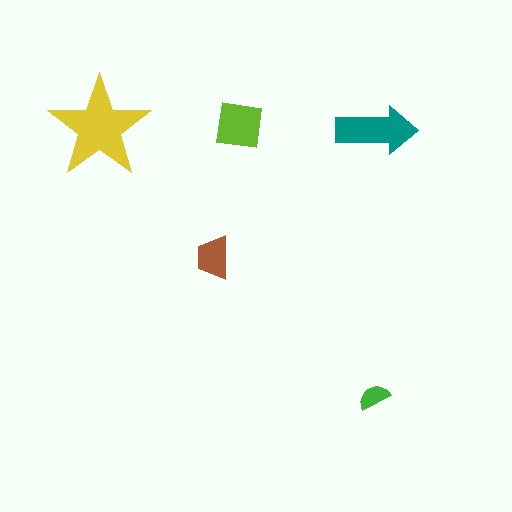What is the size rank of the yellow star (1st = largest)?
1st.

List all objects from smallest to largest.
The green semicircle, the brown trapezoid, the lime square, the teal arrow, the yellow star.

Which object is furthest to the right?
The teal arrow is rightmost.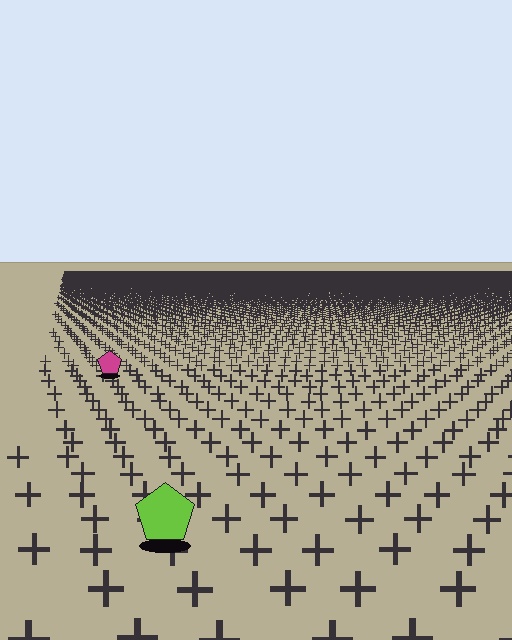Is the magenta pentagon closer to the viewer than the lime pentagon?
No. The lime pentagon is closer — you can tell from the texture gradient: the ground texture is coarser near it.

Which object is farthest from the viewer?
The magenta pentagon is farthest from the viewer. It appears smaller and the ground texture around it is denser.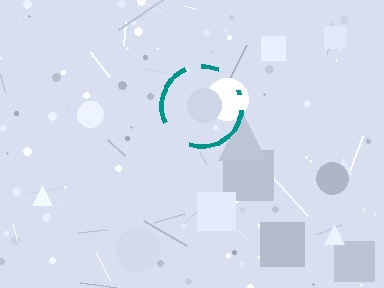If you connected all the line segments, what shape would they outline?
They would outline a circle.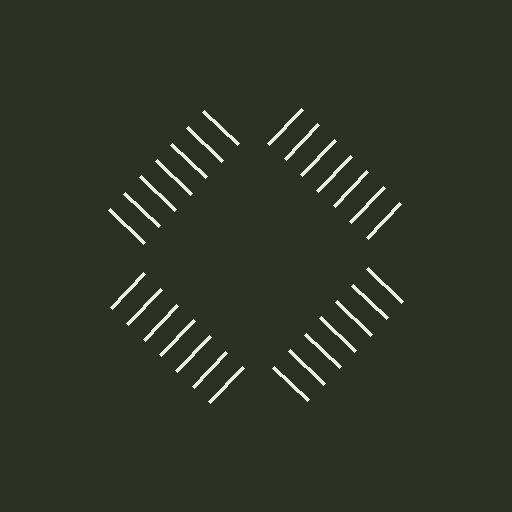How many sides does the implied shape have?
4 sides — the line-ends trace a square.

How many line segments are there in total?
28 — 7 along each of the 4 edges.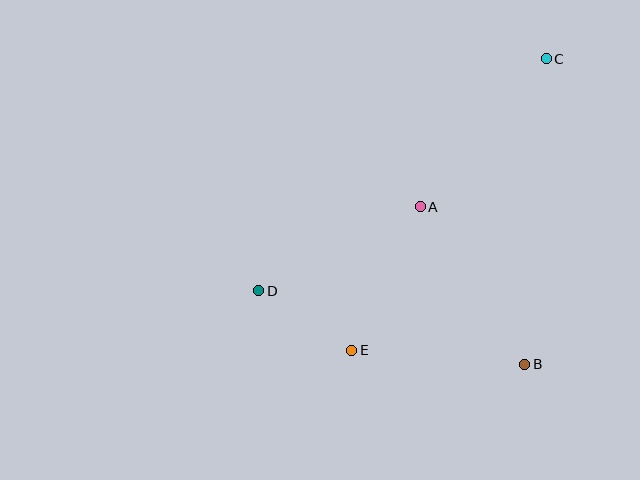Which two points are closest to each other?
Points D and E are closest to each other.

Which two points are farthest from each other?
Points C and D are farthest from each other.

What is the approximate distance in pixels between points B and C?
The distance between B and C is approximately 306 pixels.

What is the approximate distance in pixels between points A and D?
The distance between A and D is approximately 182 pixels.